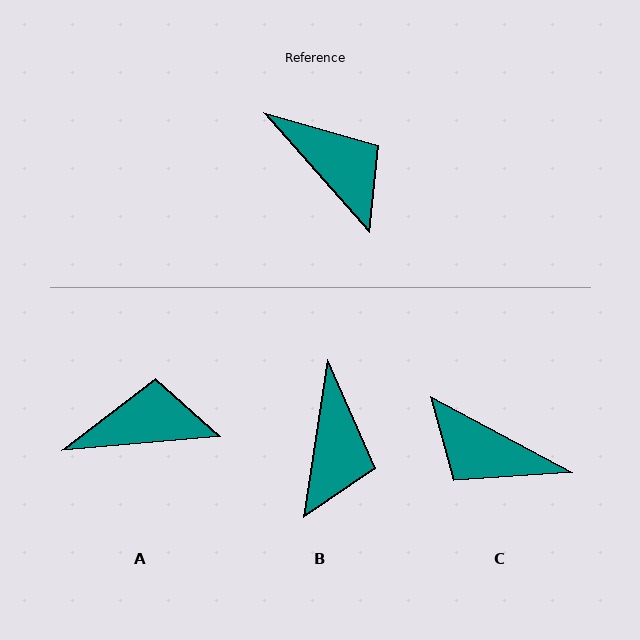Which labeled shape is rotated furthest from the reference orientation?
C, about 159 degrees away.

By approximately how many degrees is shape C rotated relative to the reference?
Approximately 159 degrees clockwise.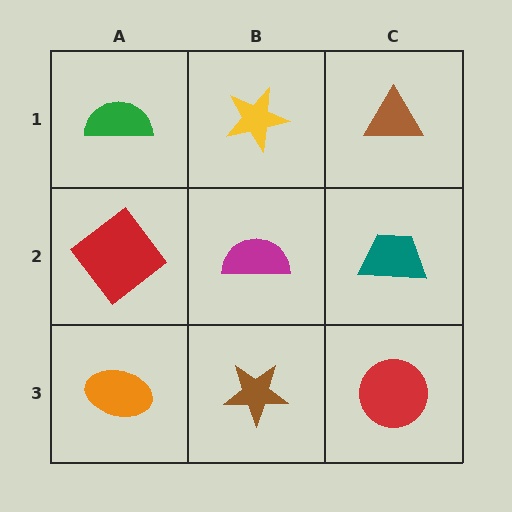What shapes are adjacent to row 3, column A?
A red diamond (row 2, column A), a brown star (row 3, column B).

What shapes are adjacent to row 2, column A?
A green semicircle (row 1, column A), an orange ellipse (row 3, column A), a magenta semicircle (row 2, column B).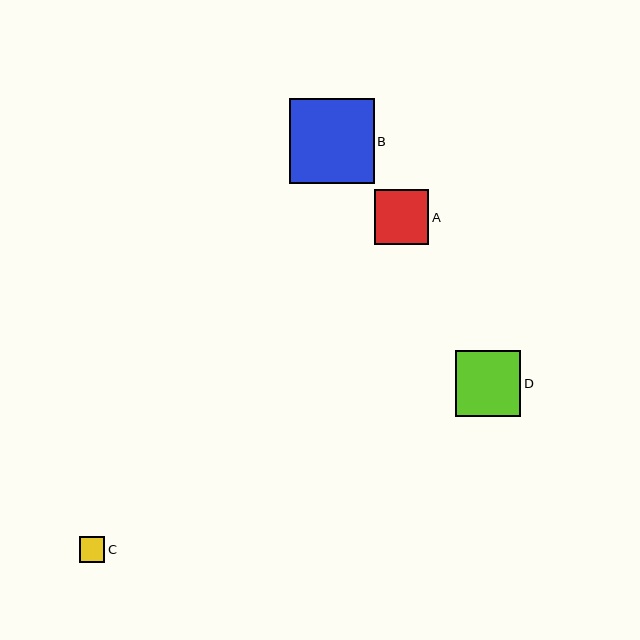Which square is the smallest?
Square C is the smallest with a size of approximately 25 pixels.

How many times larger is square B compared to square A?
Square B is approximately 1.6 times the size of square A.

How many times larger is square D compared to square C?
Square D is approximately 2.6 times the size of square C.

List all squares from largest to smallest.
From largest to smallest: B, D, A, C.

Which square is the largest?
Square B is the largest with a size of approximately 84 pixels.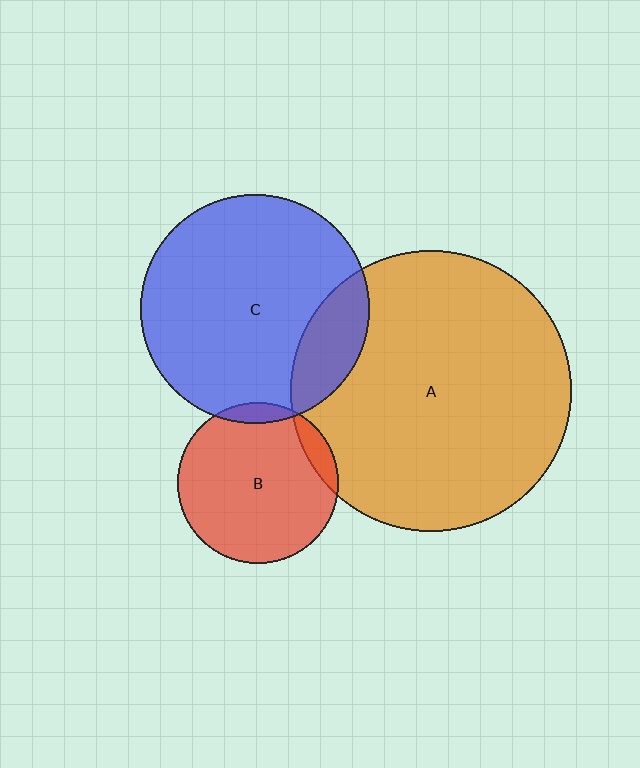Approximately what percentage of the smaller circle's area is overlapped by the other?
Approximately 15%.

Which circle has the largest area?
Circle A (orange).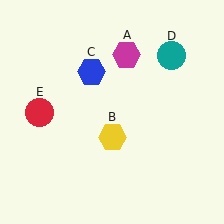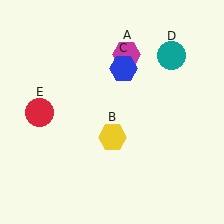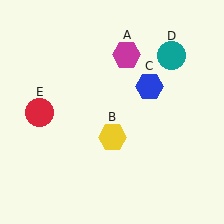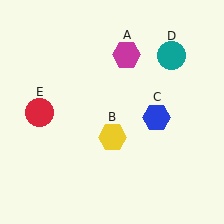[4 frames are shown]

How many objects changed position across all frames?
1 object changed position: blue hexagon (object C).